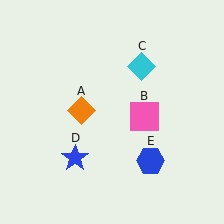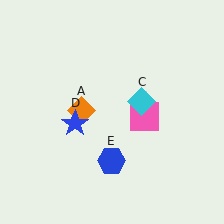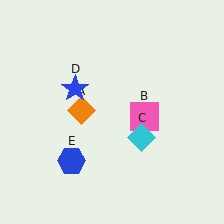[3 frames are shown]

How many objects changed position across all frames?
3 objects changed position: cyan diamond (object C), blue star (object D), blue hexagon (object E).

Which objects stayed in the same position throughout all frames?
Orange diamond (object A) and pink square (object B) remained stationary.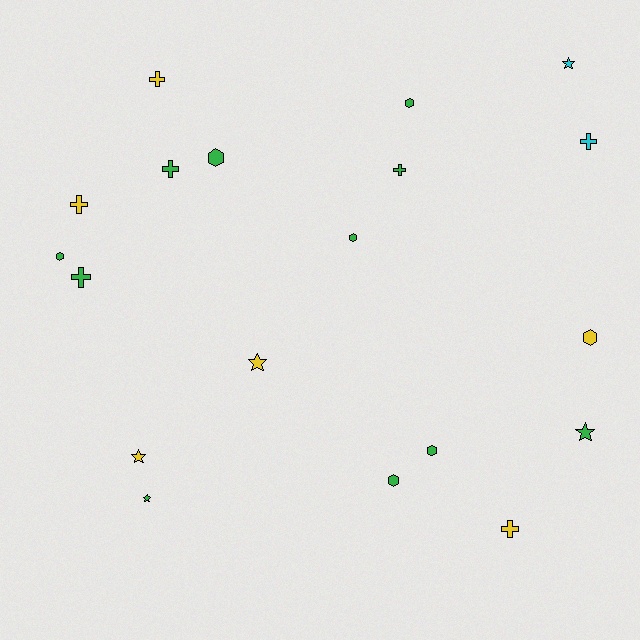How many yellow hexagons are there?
There is 1 yellow hexagon.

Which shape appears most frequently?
Hexagon, with 7 objects.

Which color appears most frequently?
Green, with 11 objects.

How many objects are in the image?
There are 19 objects.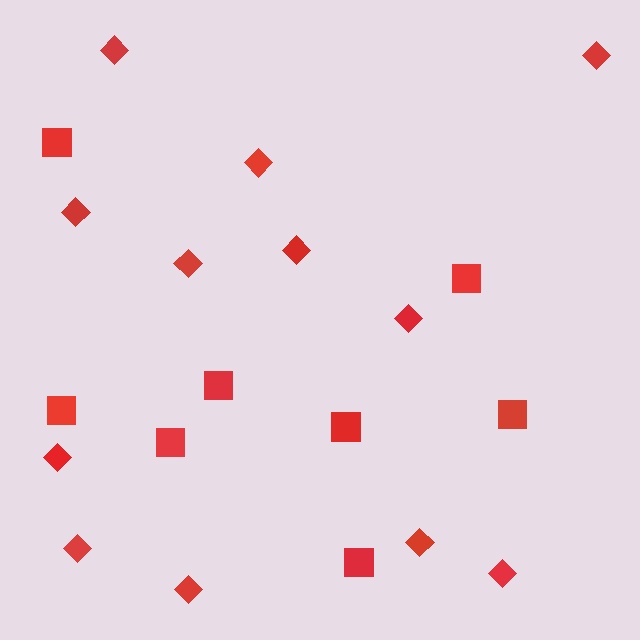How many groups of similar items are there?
There are 2 groups: one group of squares (8) and one group of diamonds (12).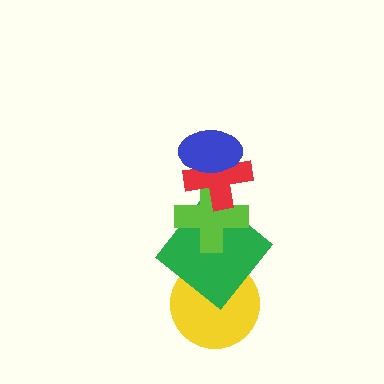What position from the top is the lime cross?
The lime cross is 3rd from the top.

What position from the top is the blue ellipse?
The blue ellipse is 1st from the top.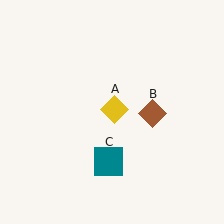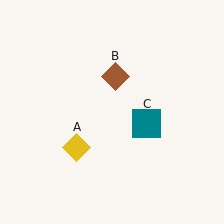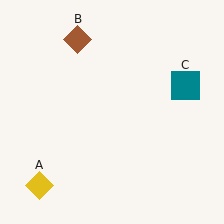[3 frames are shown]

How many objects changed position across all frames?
3 objects changed position: yellow diamond (object A), brown diamond (object B), teal square (object C).